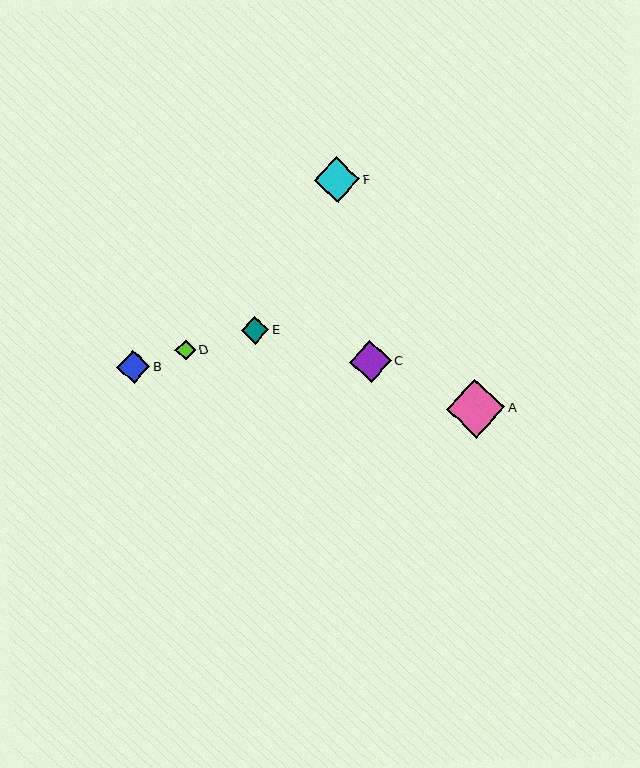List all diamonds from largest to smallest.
From largest to smallest: A, F, C, B, E, D.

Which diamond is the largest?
Diamond A is the largest with a size of approximately 58 pixels.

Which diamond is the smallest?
Diamond D is the smallest with a size of approximately 20 pixels.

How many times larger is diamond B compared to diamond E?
Diamond B is approximately 1.2 times the size of diamond E.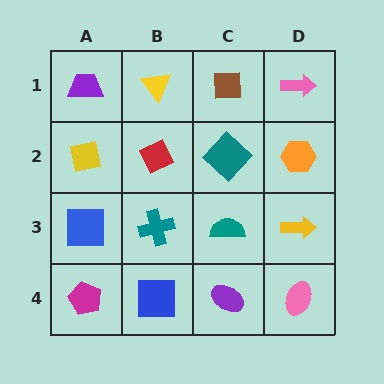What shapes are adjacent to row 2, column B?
A yellow triangle (row 1, column B), a teal cross (row 3, column B), a yellow square (row 2, column A), a teal diamond (row 2, column C).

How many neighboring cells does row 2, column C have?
4.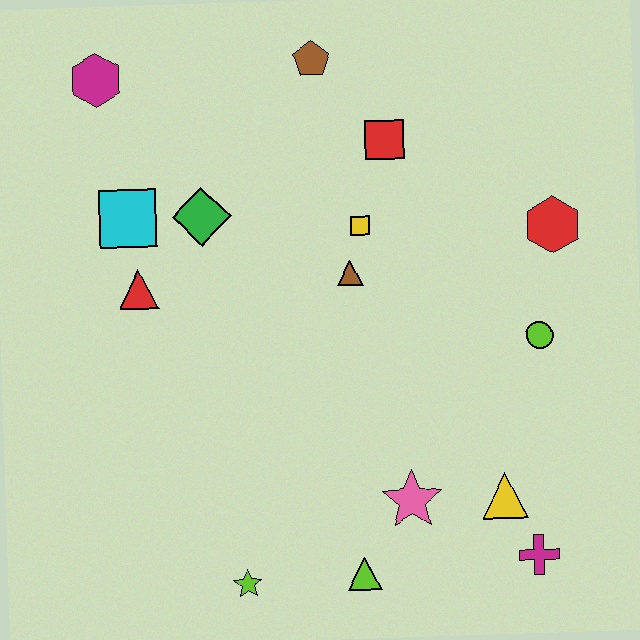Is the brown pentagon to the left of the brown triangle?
Yes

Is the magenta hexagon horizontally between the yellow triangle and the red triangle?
No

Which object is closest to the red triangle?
The cyan square is closest to the red triangle.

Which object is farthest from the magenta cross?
The magenta hexagon is farthest from the magenta cross.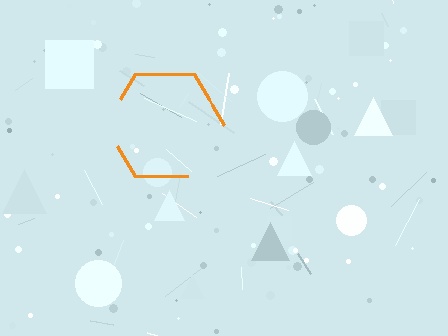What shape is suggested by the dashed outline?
The dashed outline suggests a hexagon.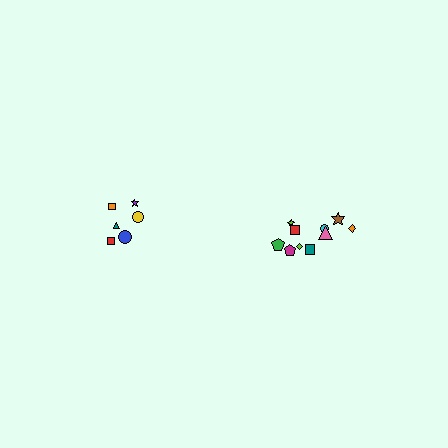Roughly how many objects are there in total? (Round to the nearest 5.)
Roughly 15 objects in total.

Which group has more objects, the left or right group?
The right group.